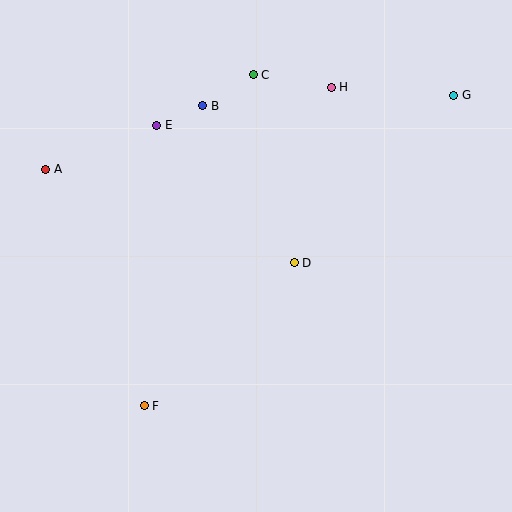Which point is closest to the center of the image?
Point D at (294, 263) is closest to the center.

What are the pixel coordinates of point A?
Point A is at (46, 169).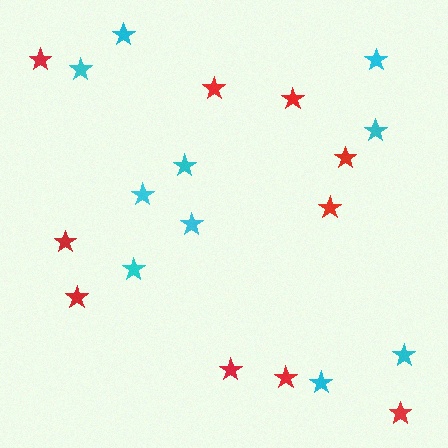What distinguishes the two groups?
There are 2 groups: one group of red stars (10) and one group of cyan stars (10).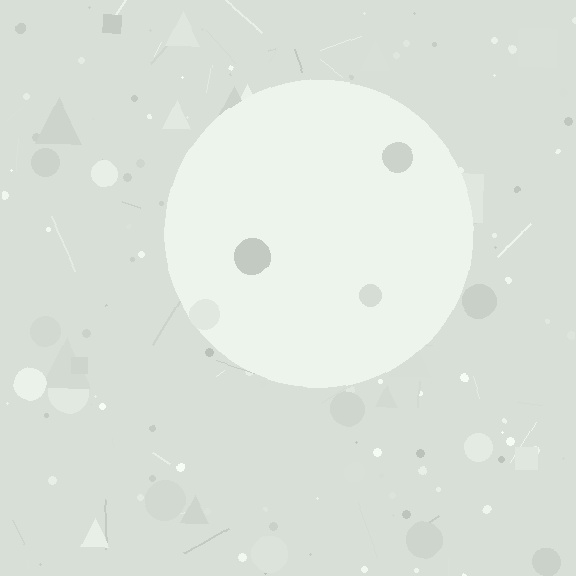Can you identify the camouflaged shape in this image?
The camouflaged shape is a circle.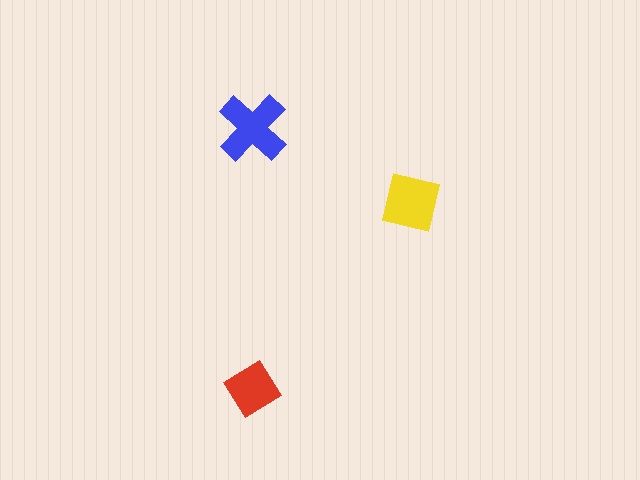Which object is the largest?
The blue cross.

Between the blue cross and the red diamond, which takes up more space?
The blue cross.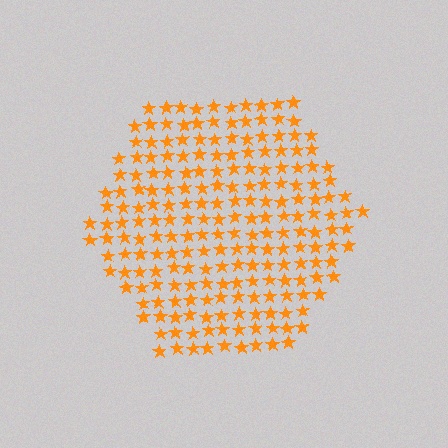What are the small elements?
The small elements are stars.